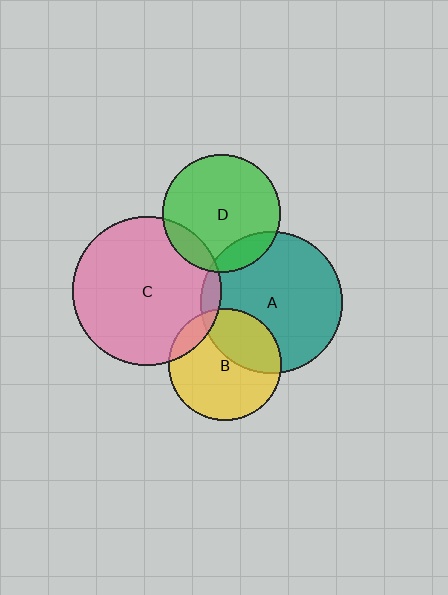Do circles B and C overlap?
Yes.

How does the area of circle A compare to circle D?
Approximately 1.4 times.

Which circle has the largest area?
Circle C (pink).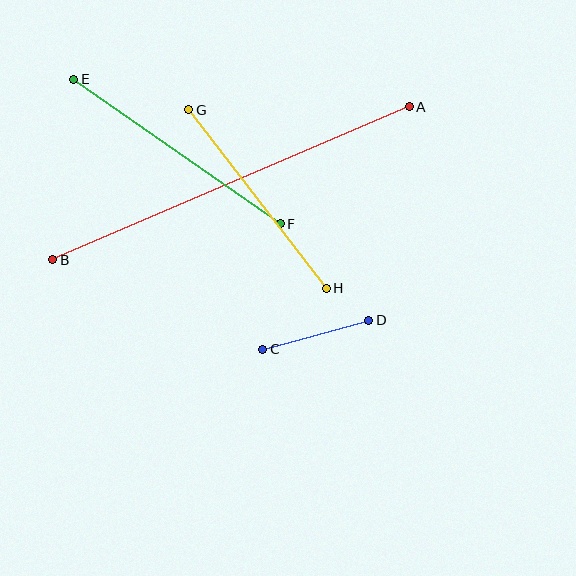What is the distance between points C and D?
The distance is approximately 110 pixels.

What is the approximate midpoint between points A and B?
The midpoint is at approximately (231, 183) pixels.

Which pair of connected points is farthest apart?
Points A and B are farthest apart.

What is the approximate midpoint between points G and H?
The midpoint is at approximately (258, 199) pixels.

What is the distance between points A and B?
The distance is approximately 388 pixels.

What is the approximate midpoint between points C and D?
The midpoint is at approximately (316, 335) pixels.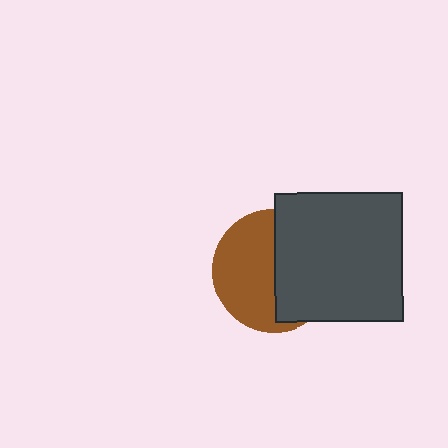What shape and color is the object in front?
The object in front is a dark gray square.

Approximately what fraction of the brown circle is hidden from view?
Roughly 48% of the brown circle is hidden behind the dark gray square.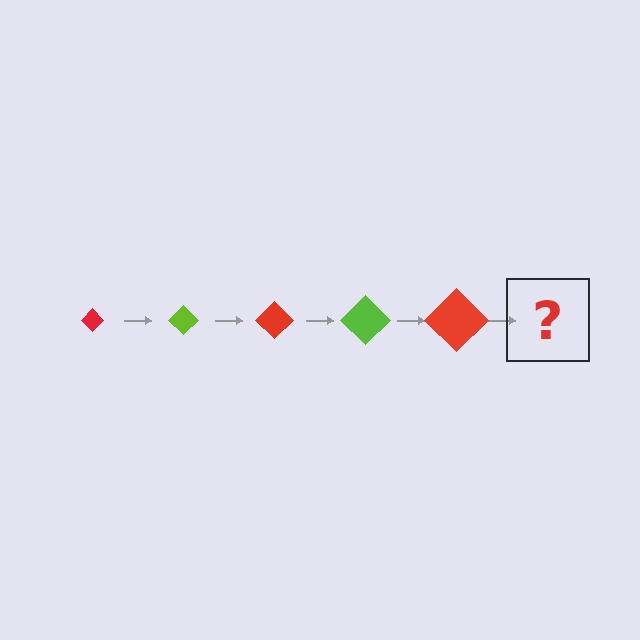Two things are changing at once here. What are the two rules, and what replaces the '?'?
The two rules are that the diamond grows larger each step and the color cycles through red and lime. The '?' should be a lime diamond, larger than the previous one.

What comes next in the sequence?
The next element should be a lime diamond, larger than the previous one.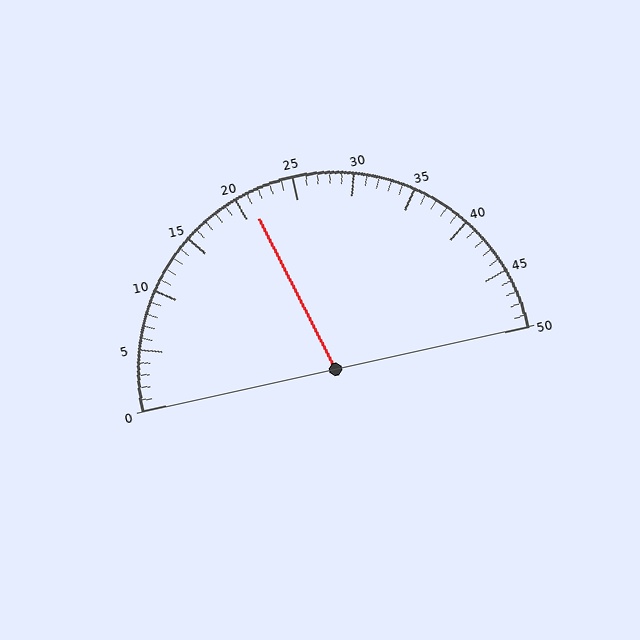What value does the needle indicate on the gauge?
The needle indicates approximately 21.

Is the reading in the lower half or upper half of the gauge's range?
The reading is in the lower half of the range (0 to 50).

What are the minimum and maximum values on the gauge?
The gauge ranges from 0 to 50.